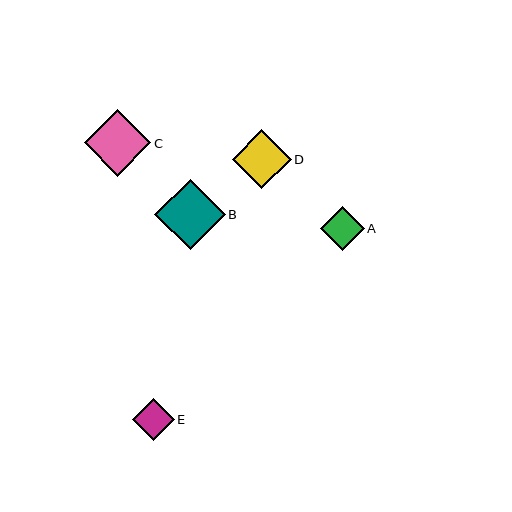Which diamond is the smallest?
Diamond E is the smallest with a size of approximately 42 pixels.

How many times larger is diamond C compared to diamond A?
Diamond C is approximately 1.5 times the size of diamond A.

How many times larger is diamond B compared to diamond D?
Diamond B is approximately 1.2 times the size of diamond D.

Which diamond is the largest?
Diamond B is the largest with a size of approximately 70 pixels.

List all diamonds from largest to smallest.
From largest to smallest: B, C, D, A, E.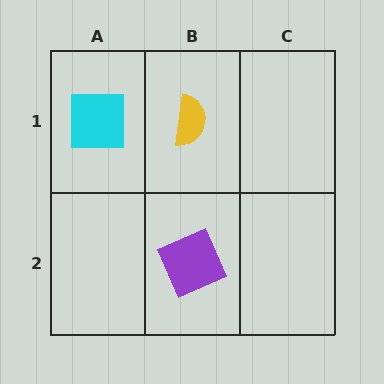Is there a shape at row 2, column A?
No, that cell is empty.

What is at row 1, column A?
A cyan square.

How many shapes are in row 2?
1 shape.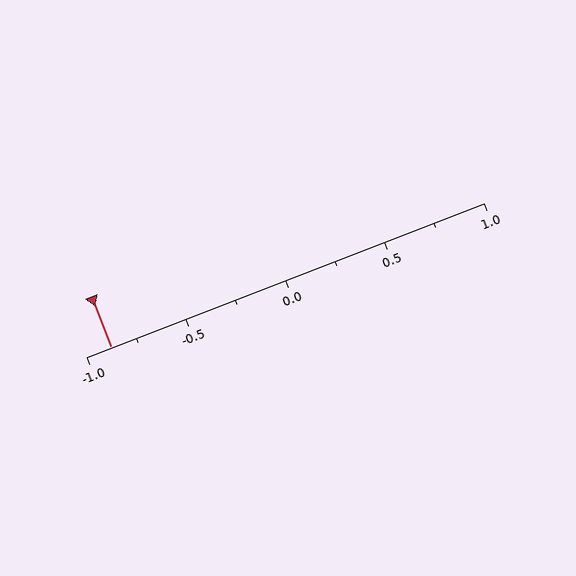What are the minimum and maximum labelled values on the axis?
The axis runs from -1.0 to 1.0.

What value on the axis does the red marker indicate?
The marker indicates approximately -0.88.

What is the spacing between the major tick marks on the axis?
The major ticks are spaced 0.5 apart.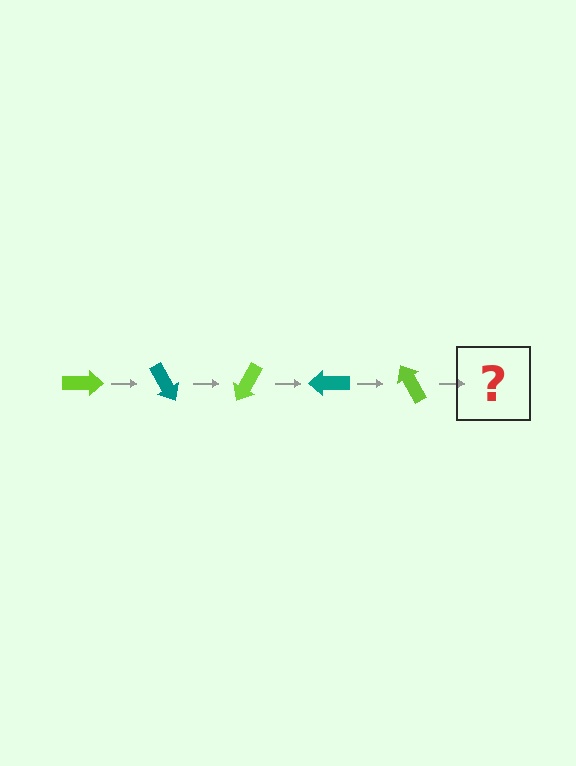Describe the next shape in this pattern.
It should be a teal arrow, rotated 300 degrees from the start.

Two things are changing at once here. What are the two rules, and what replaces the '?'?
The two rules are that it rotates 60 degrees each step and the color cycles through lime and teal. The '?' should be a teal arrow, rotated 300 degrees from the start.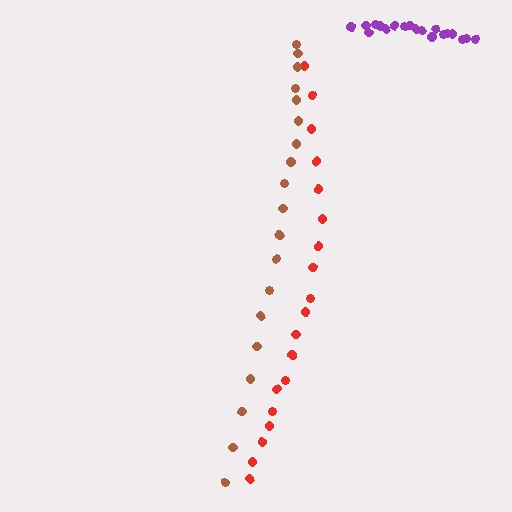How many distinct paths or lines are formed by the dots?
There are 3 distinct paths.